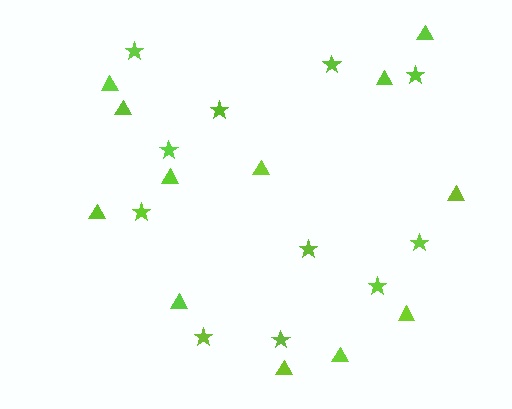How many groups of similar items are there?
There are 2 groups: one group of triangles (12) and one group of stars (11).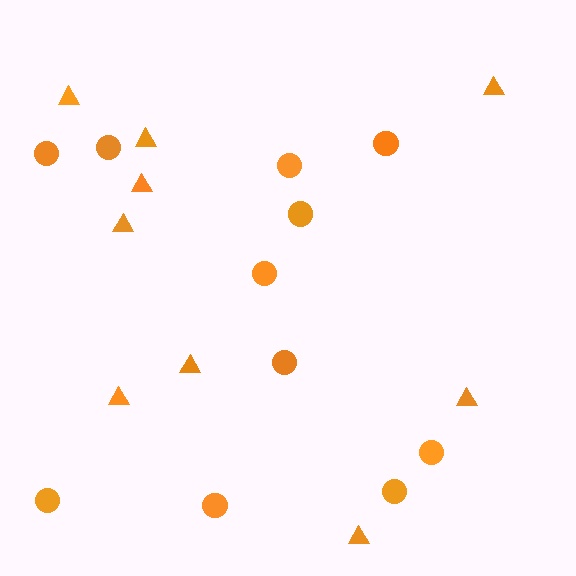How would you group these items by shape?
There are 2 groups: one group of triangles (9) and one group of circles (11).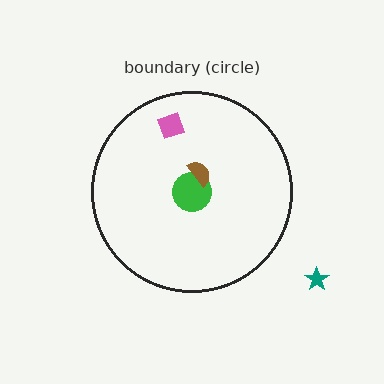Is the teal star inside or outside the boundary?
Outside.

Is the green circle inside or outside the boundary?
Inside.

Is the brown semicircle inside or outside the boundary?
Inside.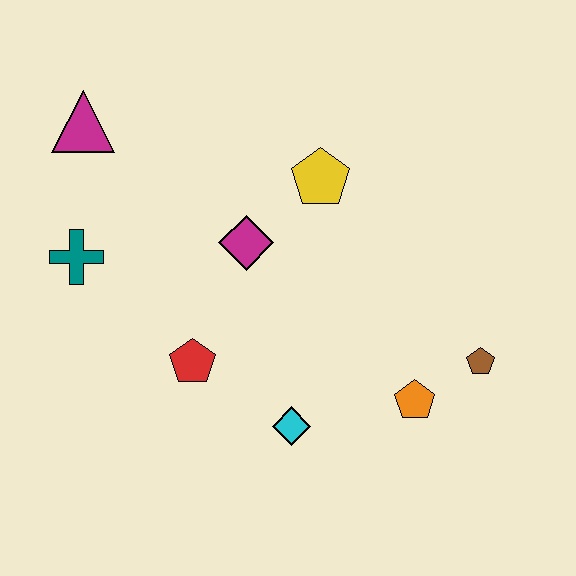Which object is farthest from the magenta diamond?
The brown pentagon is farthest from the magenta diamond.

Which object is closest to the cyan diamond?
The red pentagon is closest to the cyan diamond.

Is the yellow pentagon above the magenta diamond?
Yes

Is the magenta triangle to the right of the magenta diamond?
No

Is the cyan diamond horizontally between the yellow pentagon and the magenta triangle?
Yes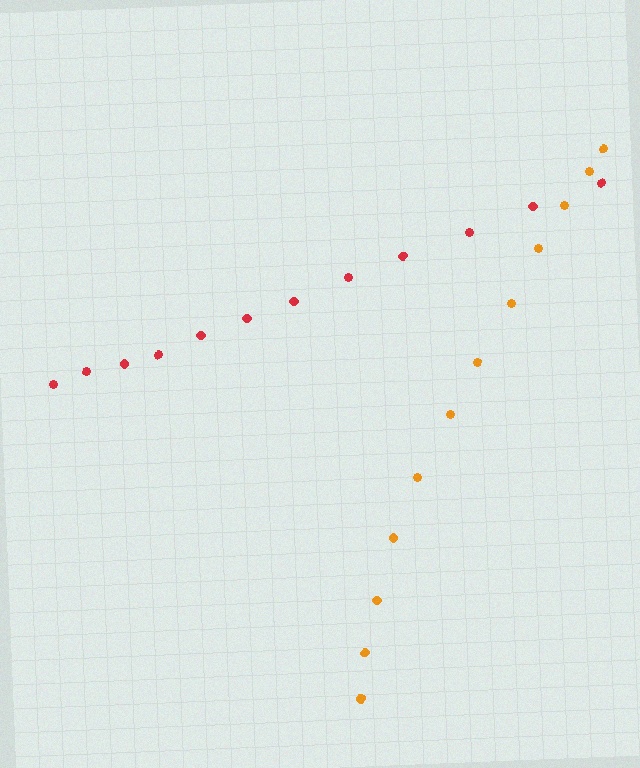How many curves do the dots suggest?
There are 2 distinct paths.